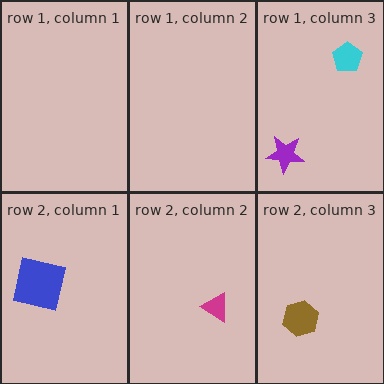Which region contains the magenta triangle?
The row 2, column 2 region.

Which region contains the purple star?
The row 1, column 3 region.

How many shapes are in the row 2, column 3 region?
1.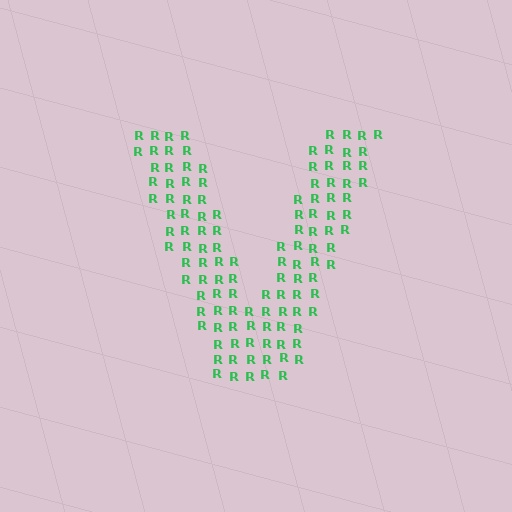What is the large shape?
The large shape is the letter V.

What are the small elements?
The small elements are letter R's.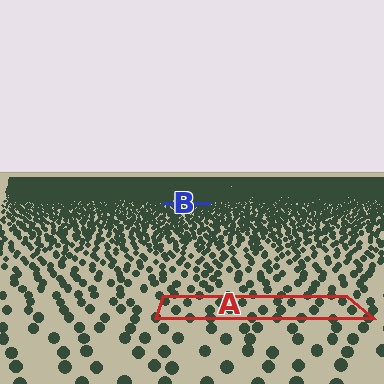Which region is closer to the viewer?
Region A is closer. The texture elements there are larger and more spread out.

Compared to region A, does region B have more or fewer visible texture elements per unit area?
Region B has more texture elements per unit area — they are packed more densely because it is farther away.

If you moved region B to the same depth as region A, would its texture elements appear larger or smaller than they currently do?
They would appear larger. At a closer depth, the same texture elements are projected at a bigger on-screen size.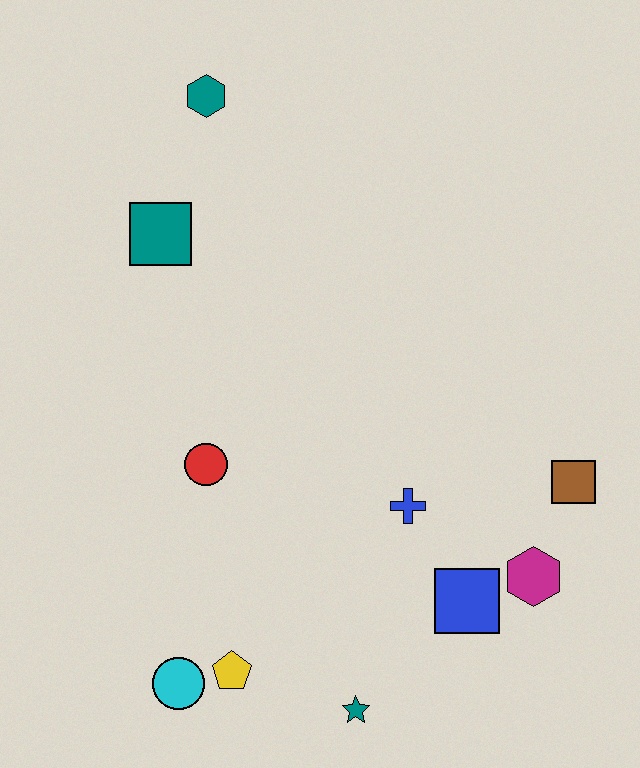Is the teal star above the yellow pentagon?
No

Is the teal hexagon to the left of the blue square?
Yes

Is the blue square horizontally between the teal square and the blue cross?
No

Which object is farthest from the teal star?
The teal hexagon is farthest from the teal star.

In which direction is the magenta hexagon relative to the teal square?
The magenta hexagon is to the right of the teal square.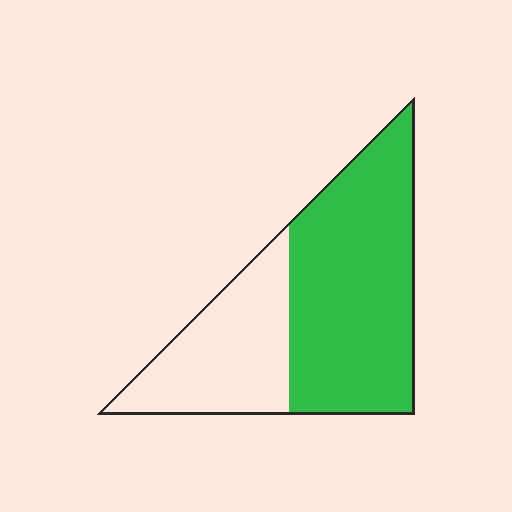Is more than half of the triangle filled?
Yes.